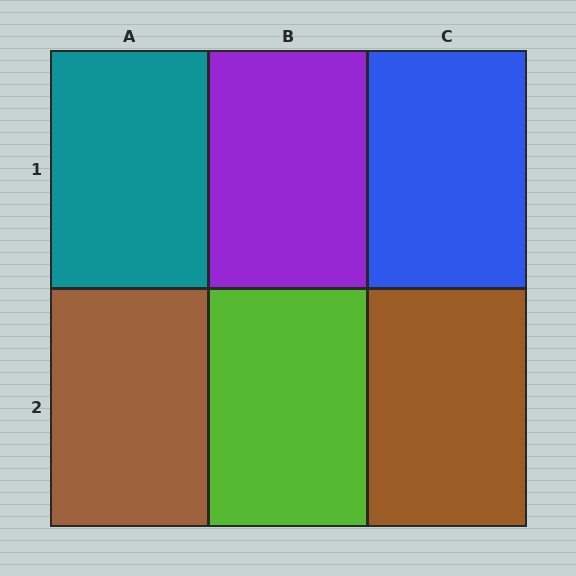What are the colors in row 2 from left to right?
Brown, lime, brown.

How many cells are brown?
2 cells are brown.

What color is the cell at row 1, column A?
Teal.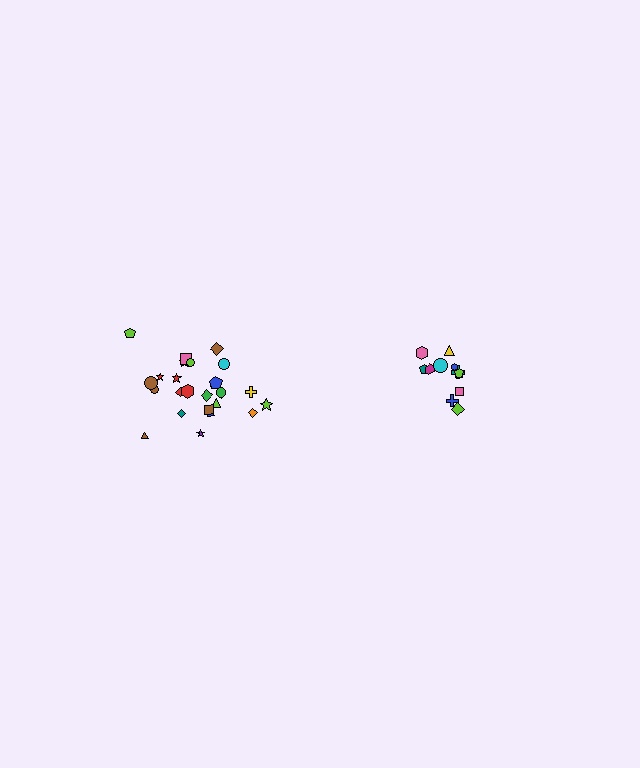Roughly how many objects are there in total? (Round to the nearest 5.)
Roughly 35 objects in total.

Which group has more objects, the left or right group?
The left group.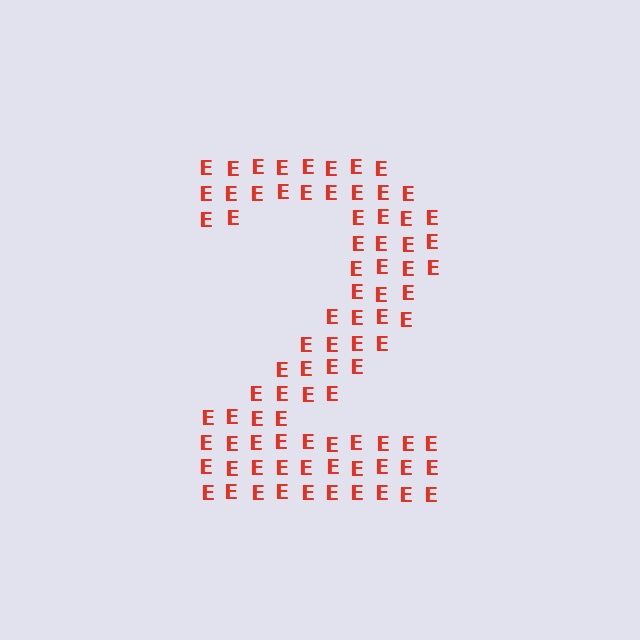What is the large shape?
The large shape is the digit 2.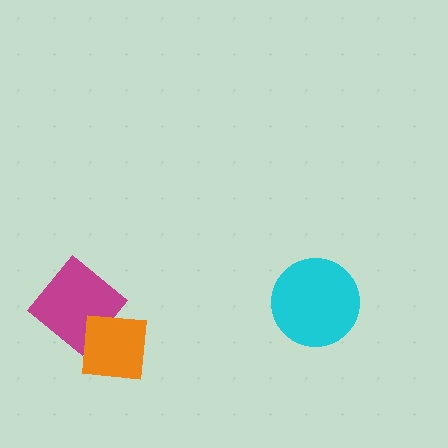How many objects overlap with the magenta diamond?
1 object overlaps with the magenta diamond.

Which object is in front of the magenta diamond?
The orange square is in front of the magenta diamond.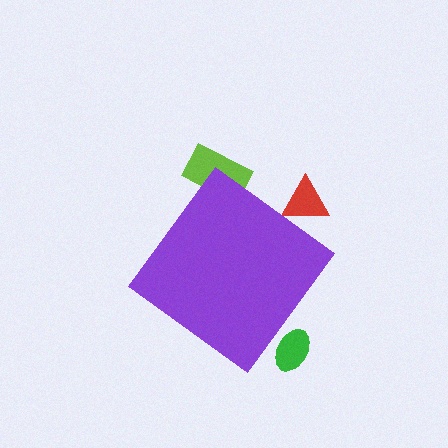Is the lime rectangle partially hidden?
Yes, the lime rectangle is partially hidden behind the purple diamond.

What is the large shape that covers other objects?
A purple diamond.